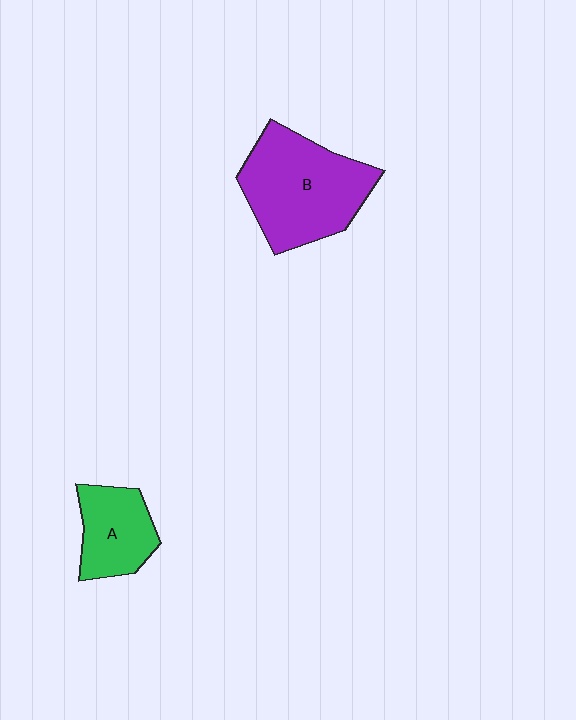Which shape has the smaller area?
Shape A (green).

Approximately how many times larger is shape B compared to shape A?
Approximately 1.9 times.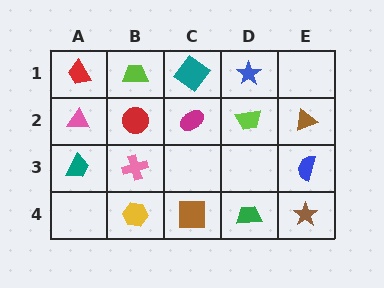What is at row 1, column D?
A blue star.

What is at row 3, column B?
A pink cross.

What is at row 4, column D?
A green trapezoid.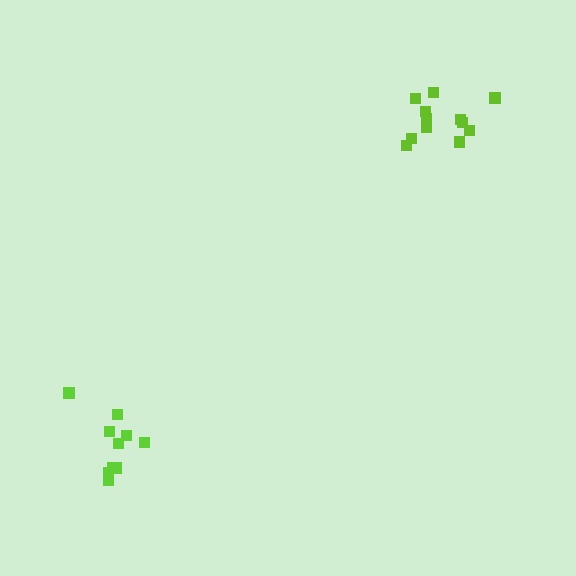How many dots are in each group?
Group 1: 10 dots, Group 2: 12 dots (22 total).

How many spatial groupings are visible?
There are 2 spatial groupings.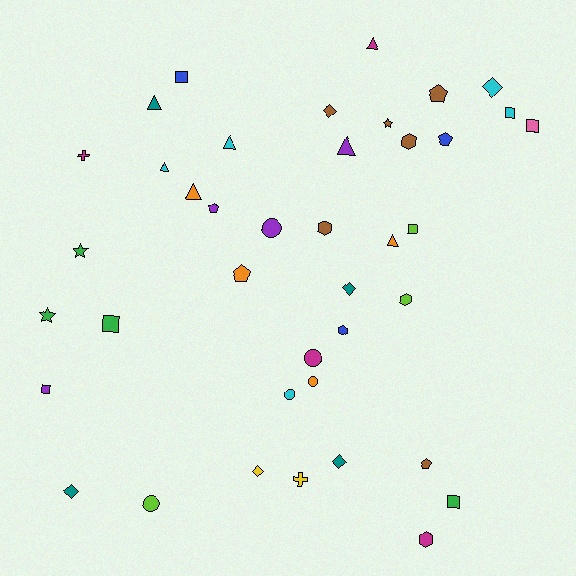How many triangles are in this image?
There are 7 triangles.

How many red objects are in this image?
There are no red objects.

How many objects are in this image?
There are 40 objects.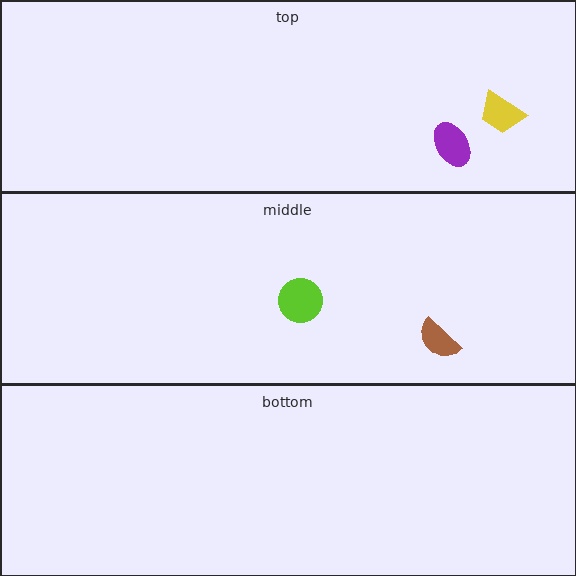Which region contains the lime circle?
The middle region.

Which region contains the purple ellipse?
The top region.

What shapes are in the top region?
The yellow trapezoid, the purple ellipse.